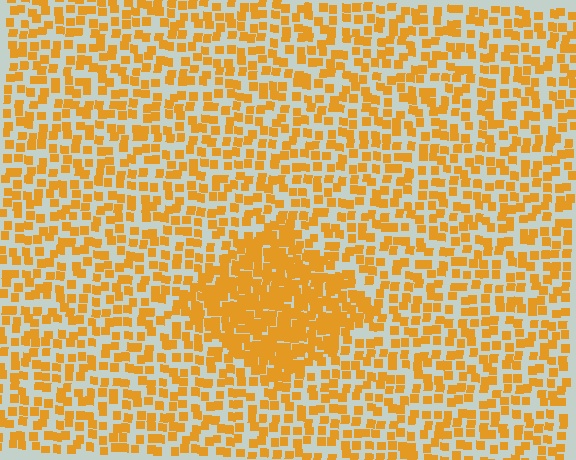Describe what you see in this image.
The image contains small orange elements arranged at two different densities. A diamond-shaped region is visible where the elements are more densely packed than the surrounding area.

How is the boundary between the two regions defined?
The boundary is defined by a change in element density (approximately 2.1x ratio). All elements are the same color, size, and shape.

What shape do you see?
I see a diamond.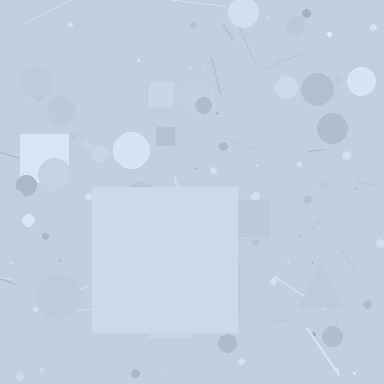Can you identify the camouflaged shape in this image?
The camouflaged shape is a square.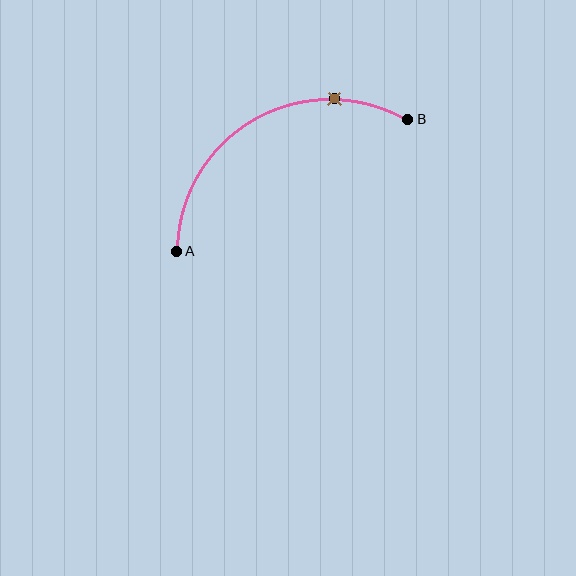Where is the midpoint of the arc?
The arc midpoint is the point on the curve farthest from the straight line joining A and B. It sits above that line.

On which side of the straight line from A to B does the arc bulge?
The arc bulges above the straight line connecting A and B.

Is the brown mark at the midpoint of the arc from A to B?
No. The brown mark lies on the arc but is closer to endpoint B. The arc midpoint would be at the point on the curve equidistant along the arc from both A and B.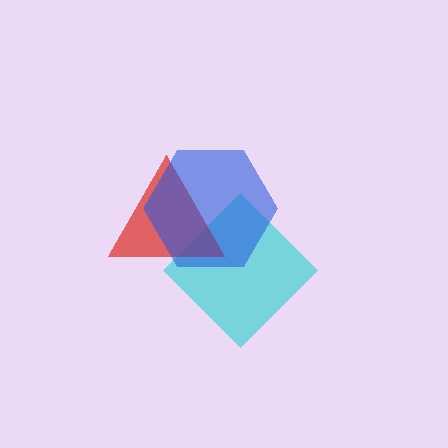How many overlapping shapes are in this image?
There are 3 overlapping shapes in the image.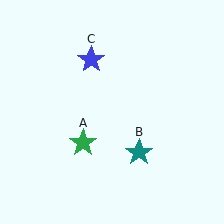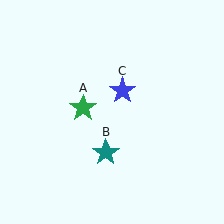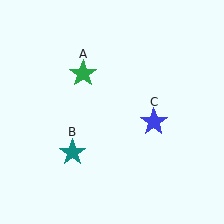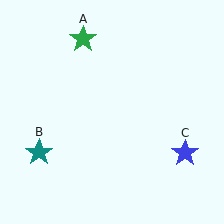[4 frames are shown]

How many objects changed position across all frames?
3 objects changed position: green star (object A), teal star (object B), blue star (object C).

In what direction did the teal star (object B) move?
The teal star (object B) moved left.